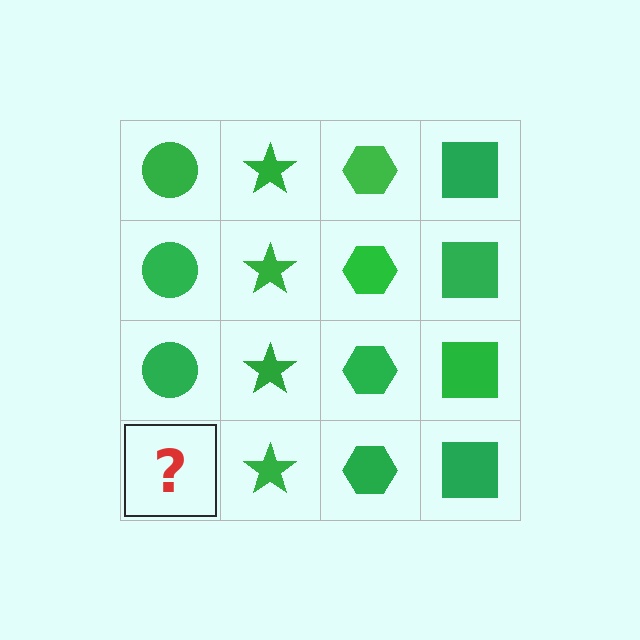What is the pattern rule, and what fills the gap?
The rule is that each column has a consistent shape. The gap should be filled with a green circle.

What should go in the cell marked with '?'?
The missing cell should contain a green circle.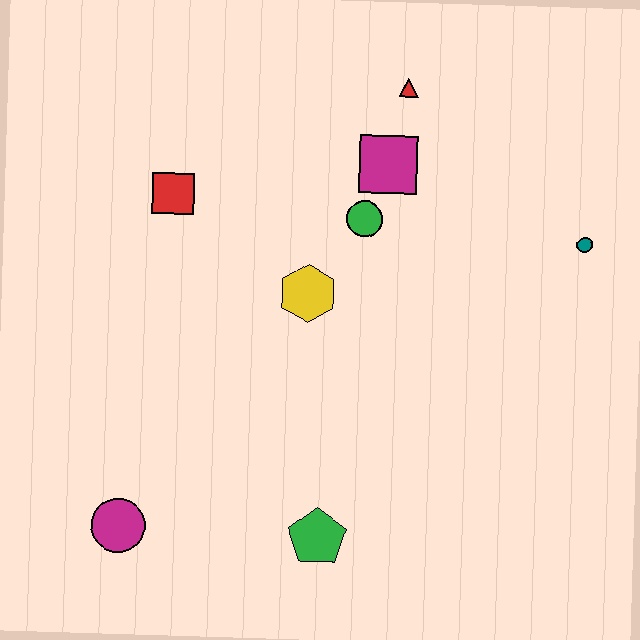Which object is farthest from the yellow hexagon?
The magenta circle is farthest from the yellow hexagon.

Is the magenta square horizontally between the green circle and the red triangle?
Yes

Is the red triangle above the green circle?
Yes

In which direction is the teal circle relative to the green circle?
The teal circle is to the right of the green circle.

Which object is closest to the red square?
The yellow hexagon is closest to the red square.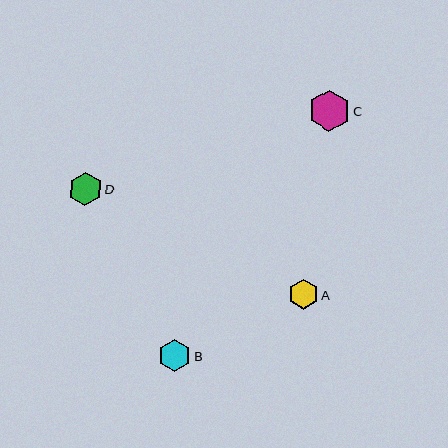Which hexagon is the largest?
Hexagon C is the largest with a size of approximately 41 pixels.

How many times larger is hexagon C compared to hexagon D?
Hexagon C is approximately 1.2 times the size of hexagon D.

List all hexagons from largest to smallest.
From largest to smallest: C, D, B, A.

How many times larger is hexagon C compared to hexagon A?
Hexagon C is approximately 1.4 times the size of hexagon A.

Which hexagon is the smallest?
Hexagon A is the smallest with a size of approximately 30 pixels.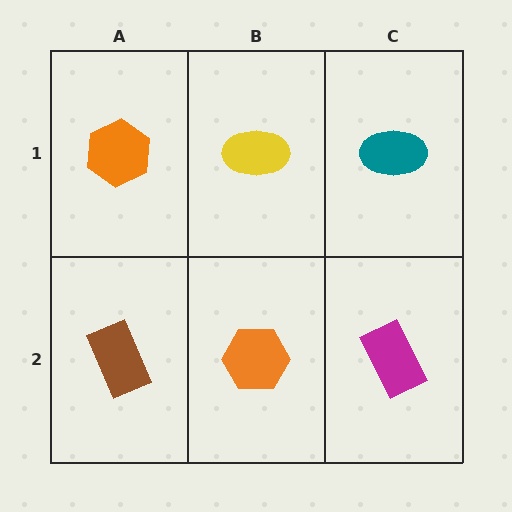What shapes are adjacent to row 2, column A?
An orange hexagon (row 1, column A), an orange hexagon (row 2, column B).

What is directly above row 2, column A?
An orange hexagon.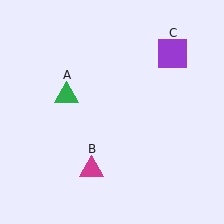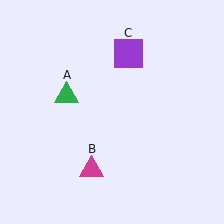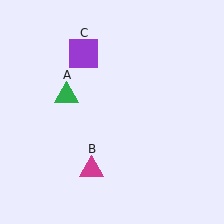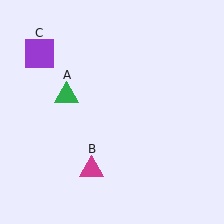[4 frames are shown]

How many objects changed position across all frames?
1 object changed position: purple square (object C).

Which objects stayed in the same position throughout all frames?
Green triangle (object A) and magenta triangle (object B) remained stationary.